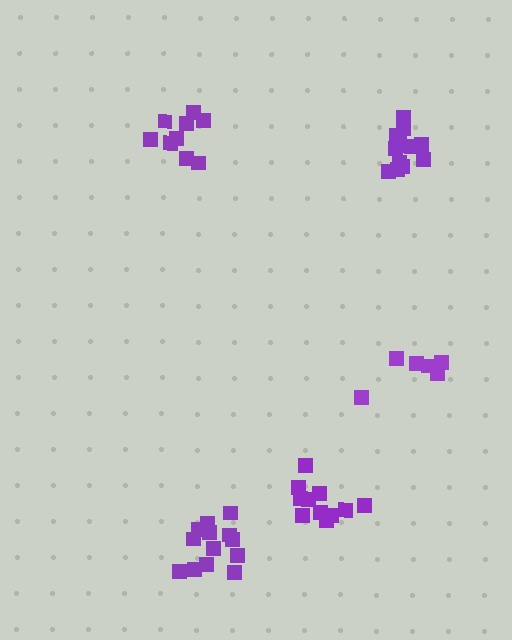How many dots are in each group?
Group 1: 9 dots, Group 2: 7 dots, Group 3: 11 dots, Group 4: 13 dots, Group 5: 13 dots (53 total).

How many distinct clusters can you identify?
There are 5 distinct clusters.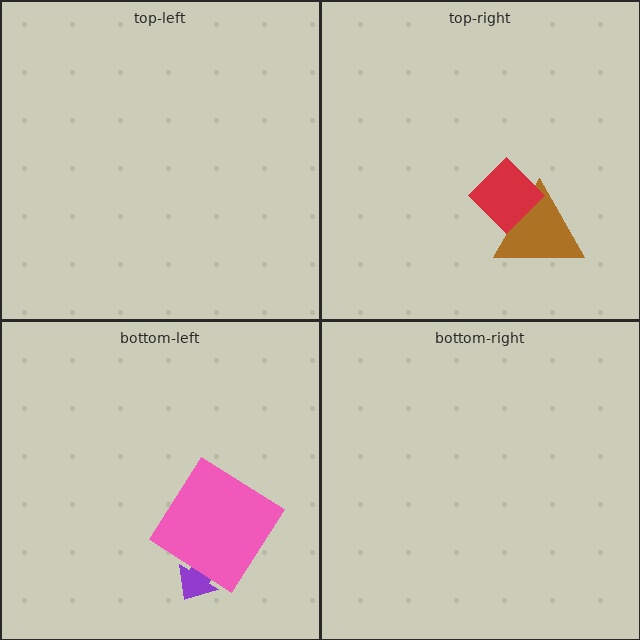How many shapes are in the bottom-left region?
2.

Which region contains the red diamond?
The top-right region.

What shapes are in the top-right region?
The brown triangle, the red diamond.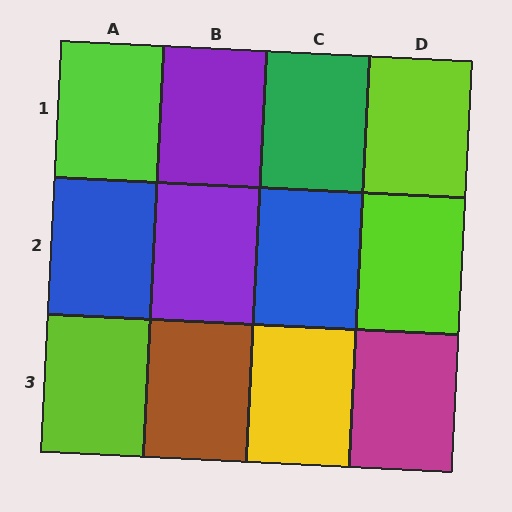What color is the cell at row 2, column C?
Blue.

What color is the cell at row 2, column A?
Blue.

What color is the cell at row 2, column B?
Purple.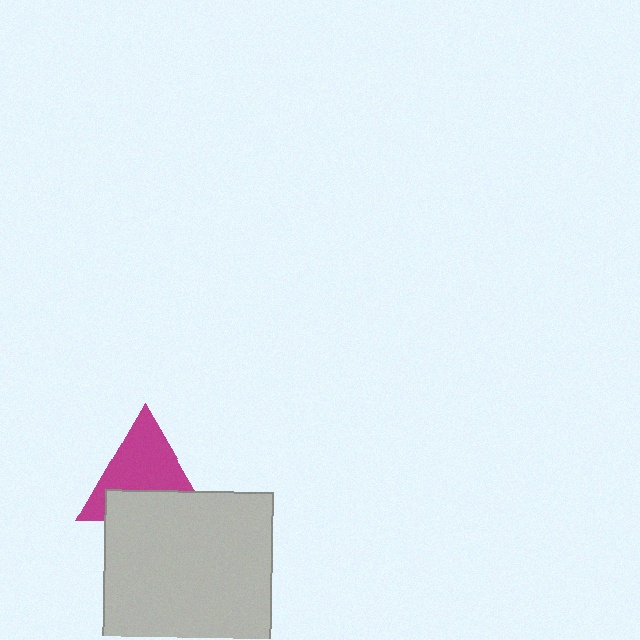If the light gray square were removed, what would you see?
You would see the complete magenta triangle.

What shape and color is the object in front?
The object in front is a light gray square.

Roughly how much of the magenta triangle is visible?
About half of it is visible (roughly 61%).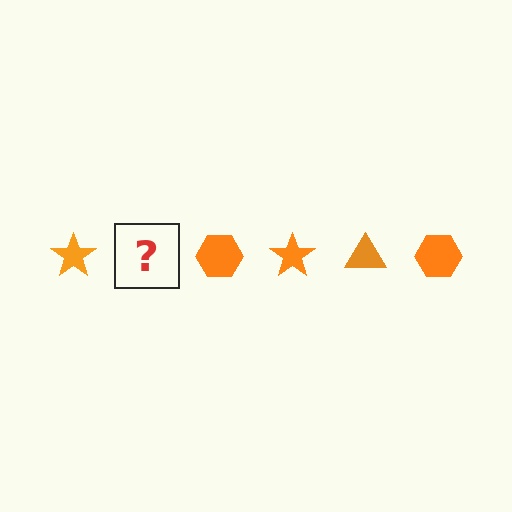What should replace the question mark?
The question mark should be replaced with an orange triangle.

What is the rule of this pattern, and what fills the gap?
The rule is that the pattern cycles through star, triangle, hexagon shapes in orange. The gap should be filled with an orange triangle.